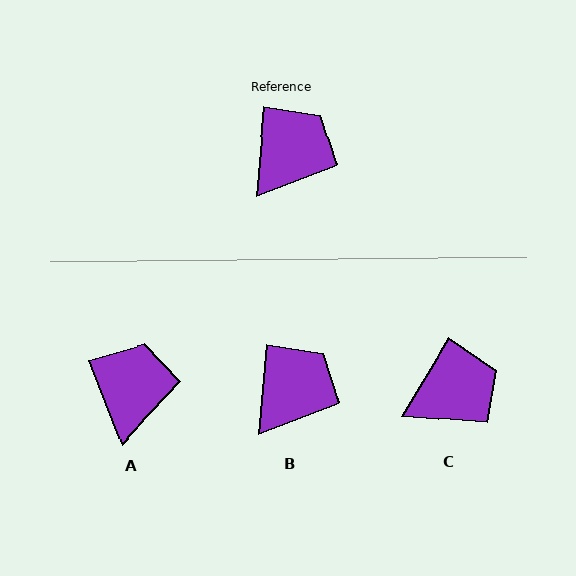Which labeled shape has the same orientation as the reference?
B.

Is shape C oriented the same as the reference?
No, it is off by about 26 degrees.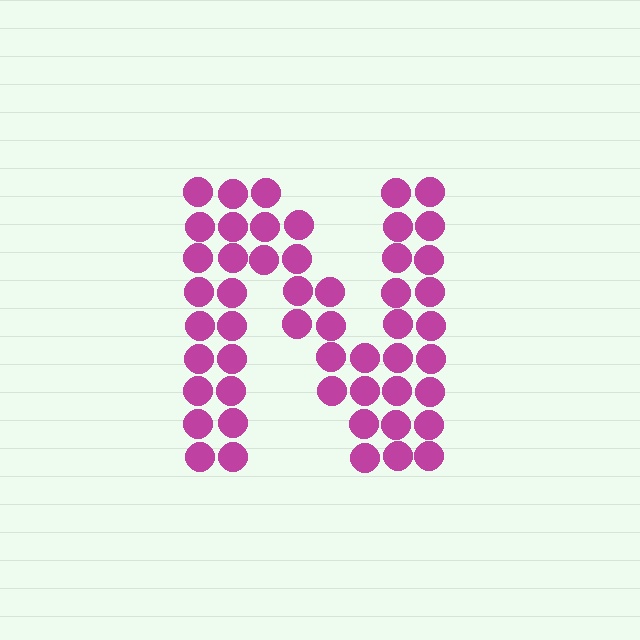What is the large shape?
The large shape is the letter N.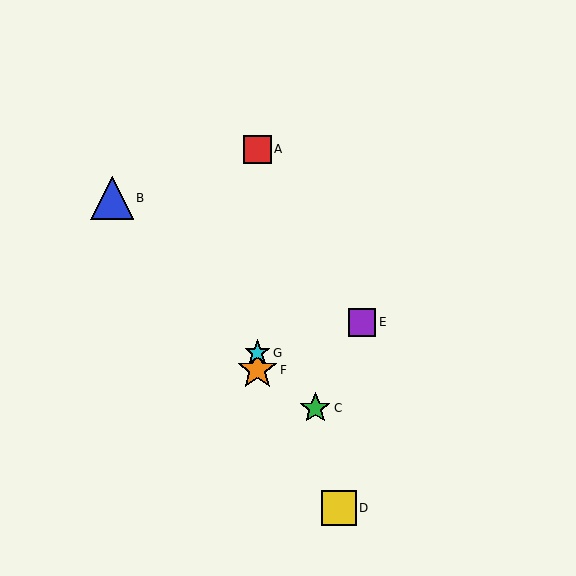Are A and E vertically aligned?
No, A is at x≈257 and E is at x≈362.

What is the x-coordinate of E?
Object E is at x≈362.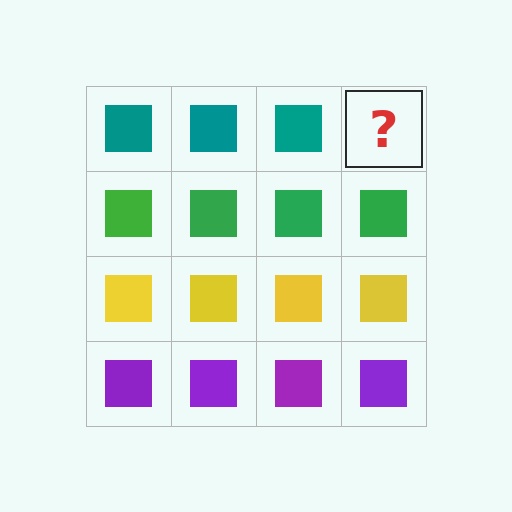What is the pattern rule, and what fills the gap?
The rule is that each row has a consistent color. The gap should be filled with a teal square.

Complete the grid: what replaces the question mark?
The question mark should be replaced with a teal square.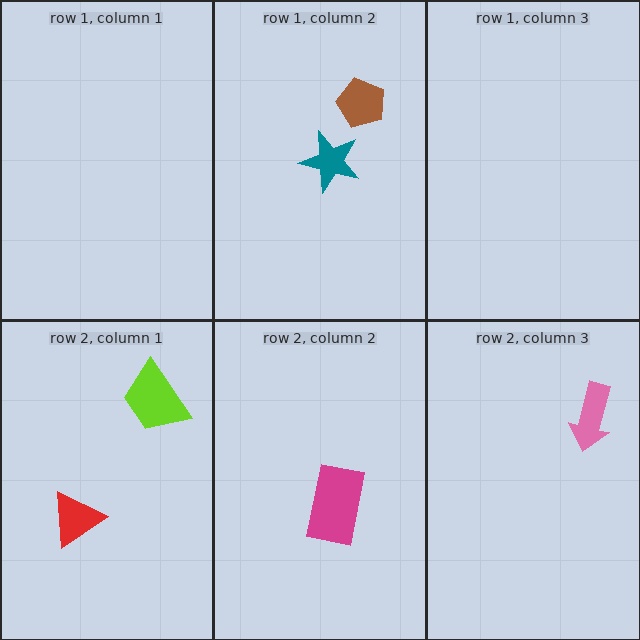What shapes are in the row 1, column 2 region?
The teal star, the brown pentagon.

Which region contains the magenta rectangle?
The row 2, column 2 region.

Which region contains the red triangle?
The row 2, column 1 region.